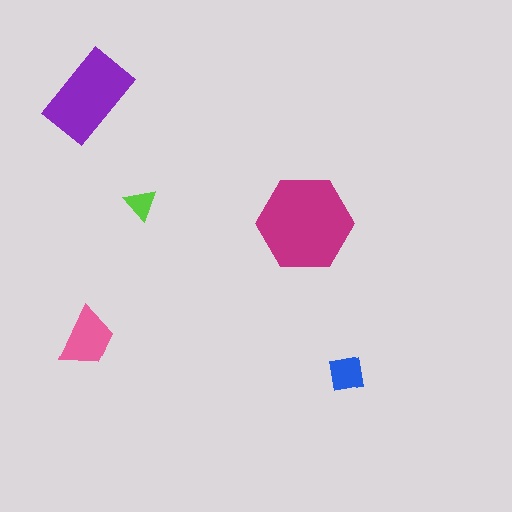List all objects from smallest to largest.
The lime triangle, the blue square, the pink trapezoid, the purple rectangle, the magenta hexagon.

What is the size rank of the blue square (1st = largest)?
4th.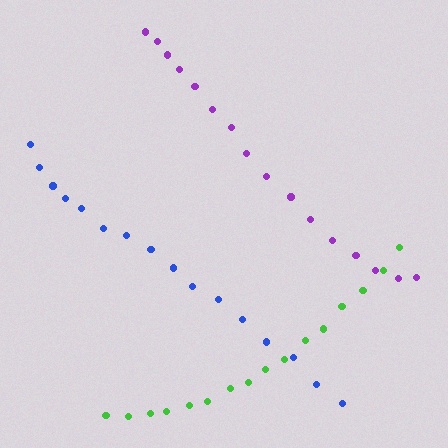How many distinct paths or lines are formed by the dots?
There are 3 distinct paths.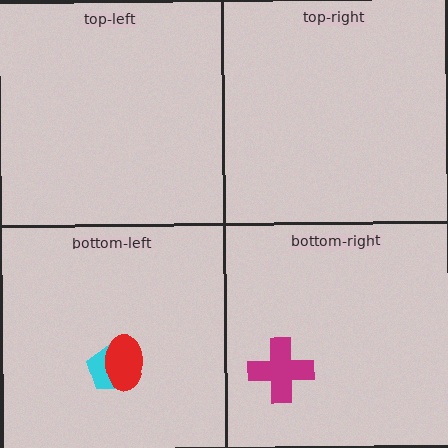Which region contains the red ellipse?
The bottom-left region.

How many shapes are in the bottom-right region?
1.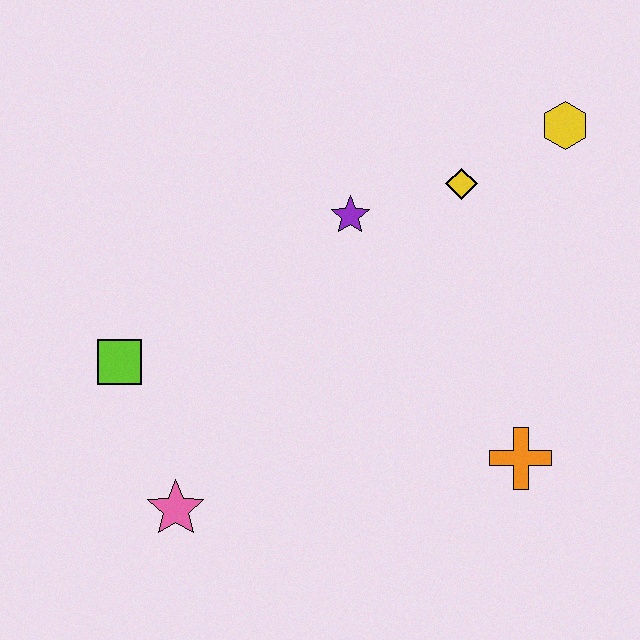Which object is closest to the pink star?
The lime square is closest to the pink star.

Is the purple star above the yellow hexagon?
No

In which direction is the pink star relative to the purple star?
The pink star is below the purple star.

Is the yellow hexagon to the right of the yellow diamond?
Yes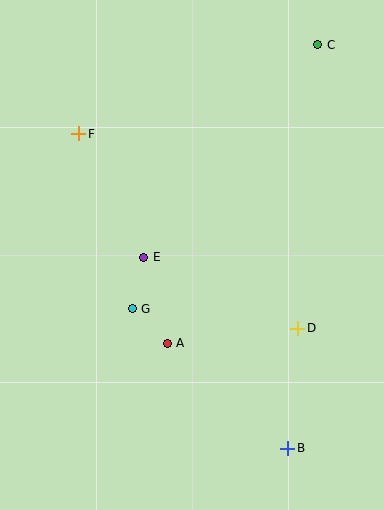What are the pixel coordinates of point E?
Point E is at (144, 257).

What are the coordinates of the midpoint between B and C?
The midpoint between B and C is at (303, 247).